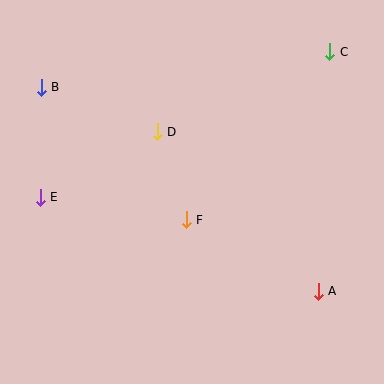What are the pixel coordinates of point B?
Point B is at (41, 87).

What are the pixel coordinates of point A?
Point A is at (318, 291).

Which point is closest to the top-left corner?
Point B is closest to the top-left corner.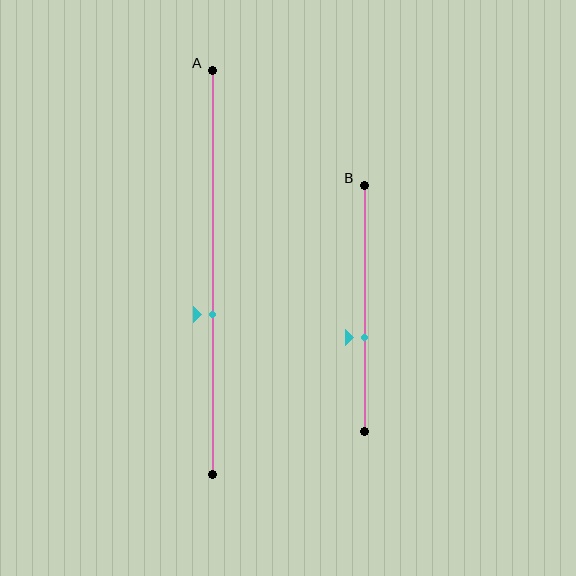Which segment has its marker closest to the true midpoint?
Segment A has its marker closest to the true midpoint.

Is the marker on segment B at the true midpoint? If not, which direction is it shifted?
No, the marker on segment B is shifted downward by about 12% of the segment length.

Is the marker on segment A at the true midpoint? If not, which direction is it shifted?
No, the marker on segment A is shifted downward by about 10% of the segment length.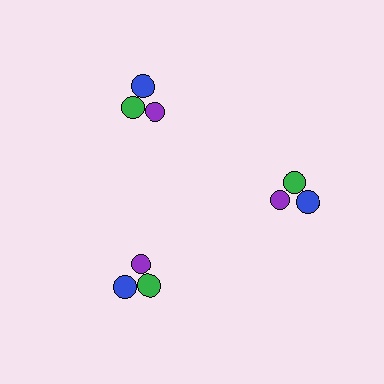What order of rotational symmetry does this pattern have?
This pattern has 3-fold rotational symmetry.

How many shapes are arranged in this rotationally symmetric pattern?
There are 9 shapes, arranged in 3 groups of 3.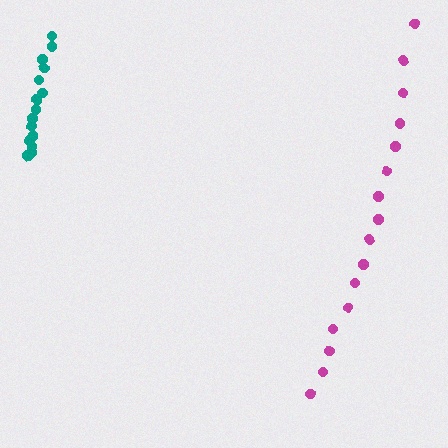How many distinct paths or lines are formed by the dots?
There are 2 distinct paths.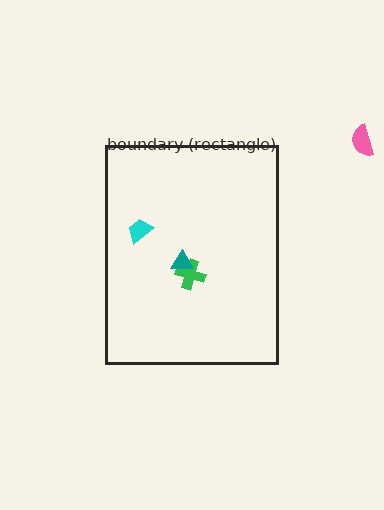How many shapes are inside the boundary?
3 inside, 1 outside.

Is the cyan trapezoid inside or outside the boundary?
Inside.